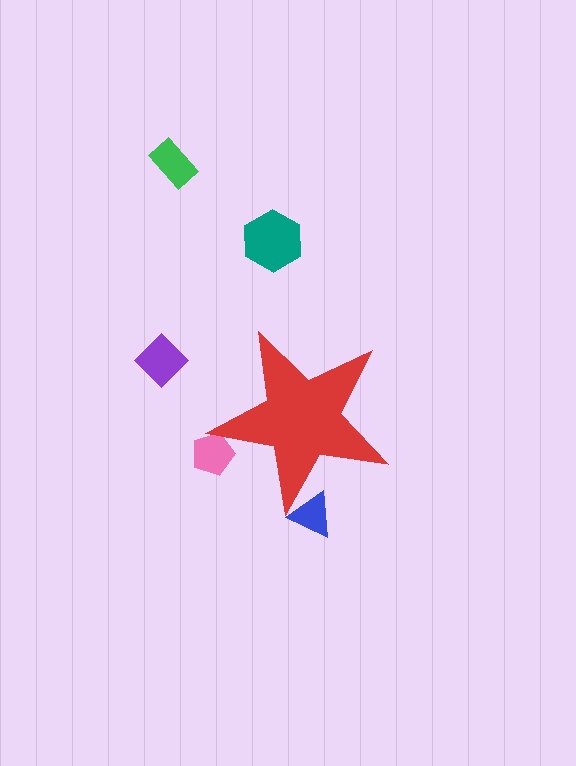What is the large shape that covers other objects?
A red star.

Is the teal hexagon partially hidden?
No, the teal hexagon is fully visible.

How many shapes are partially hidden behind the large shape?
2 shapes are partially hidden.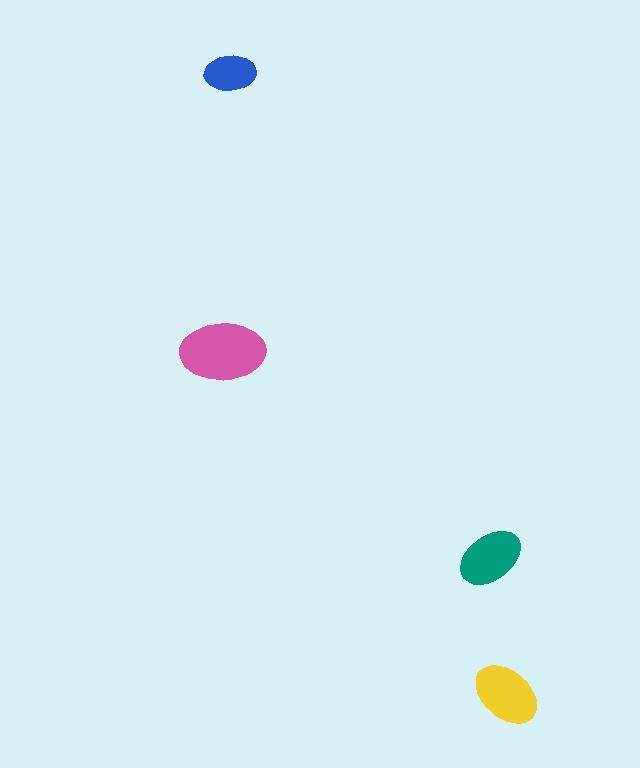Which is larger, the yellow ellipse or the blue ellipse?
The yellow one.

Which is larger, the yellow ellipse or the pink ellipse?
The pink one.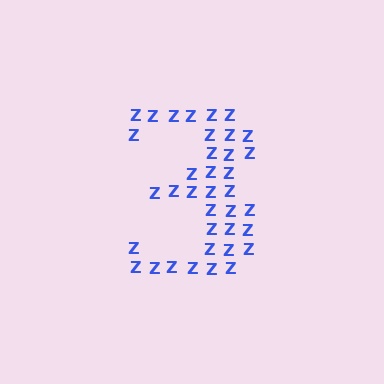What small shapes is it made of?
It is made of small letter Z's.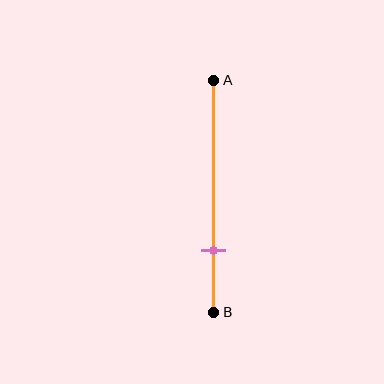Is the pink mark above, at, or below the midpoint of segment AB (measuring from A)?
The pink mark is below the midpoint of segment AB.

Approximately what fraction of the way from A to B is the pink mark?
The pink mark is approximately 75% of the way from A to B.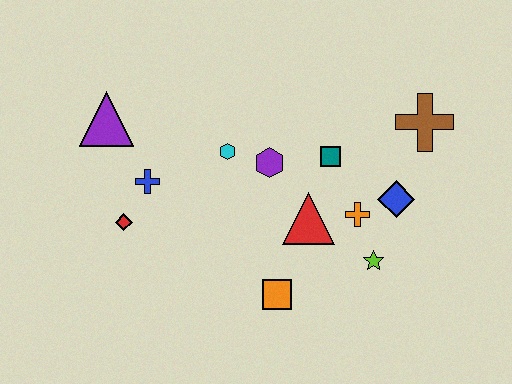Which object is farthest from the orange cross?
The purple triangle is farthest from the orange cross.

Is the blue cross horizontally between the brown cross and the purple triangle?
Yes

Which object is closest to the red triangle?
The orange cross is closest to the red triangle.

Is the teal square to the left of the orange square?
No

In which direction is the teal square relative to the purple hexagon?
The teal square is to the right of the purple hexagon.